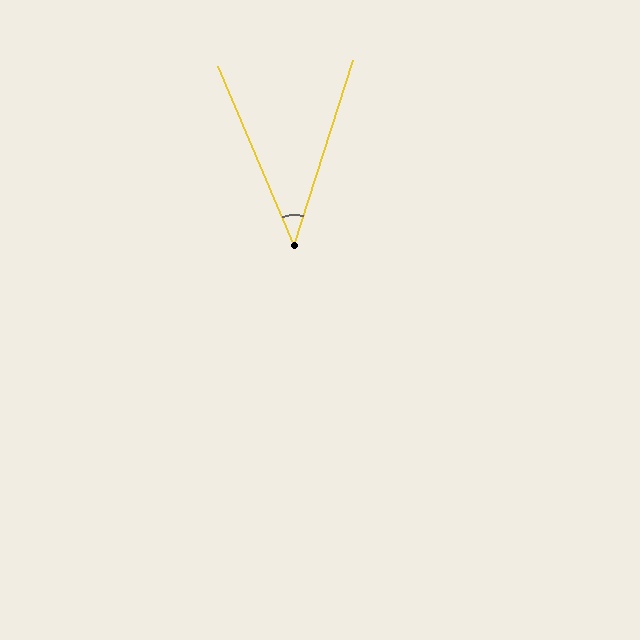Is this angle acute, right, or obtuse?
It is acute.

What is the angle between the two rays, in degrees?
Approximately 41 degrees.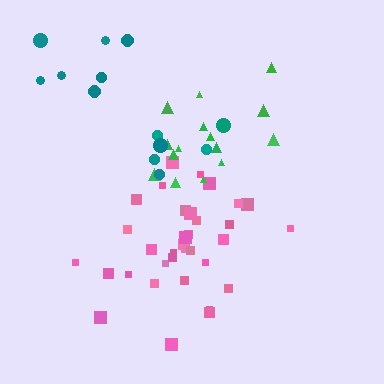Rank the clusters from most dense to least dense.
pink, green, teal.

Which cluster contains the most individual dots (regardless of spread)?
Pink (34).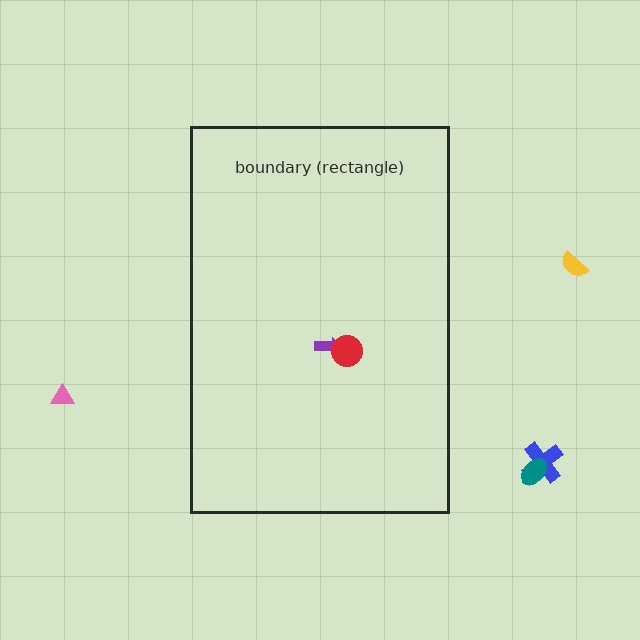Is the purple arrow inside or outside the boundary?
Inside.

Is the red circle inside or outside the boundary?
Inside.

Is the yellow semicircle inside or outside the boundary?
Outside.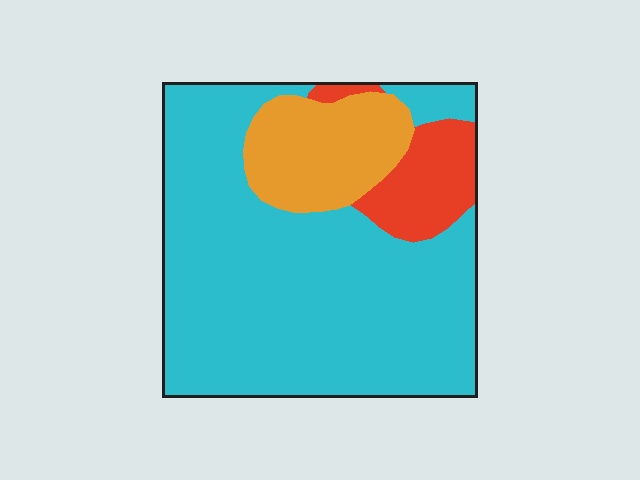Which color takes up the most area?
Cyan, at roughly 75%.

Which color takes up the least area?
Red, at roughly 10%.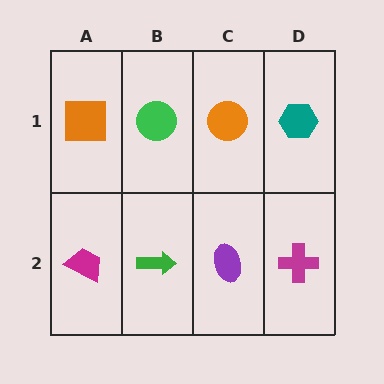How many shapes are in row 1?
4 shapes.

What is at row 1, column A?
An orange square.